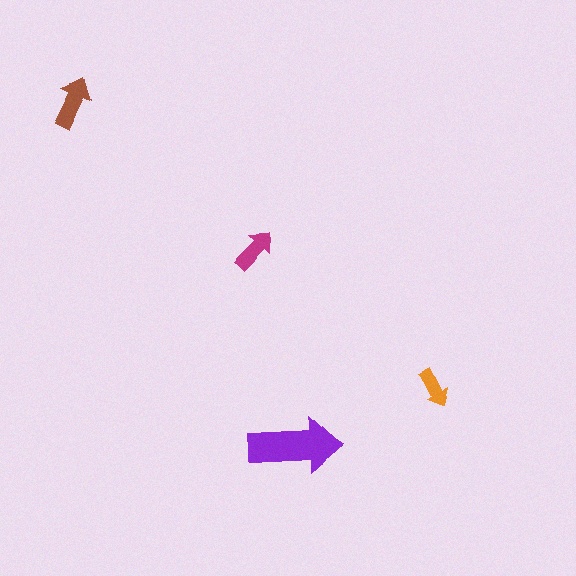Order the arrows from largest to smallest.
the purple one, the brown one, the magenta one, the orange one.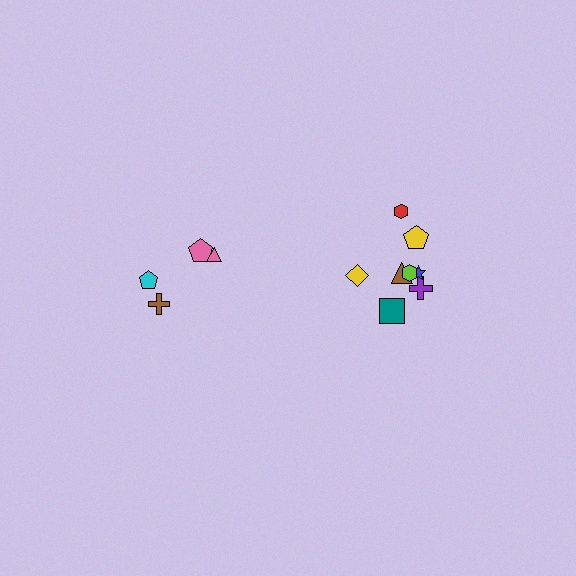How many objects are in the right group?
There are 8 objects.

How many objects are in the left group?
There are 4 objects.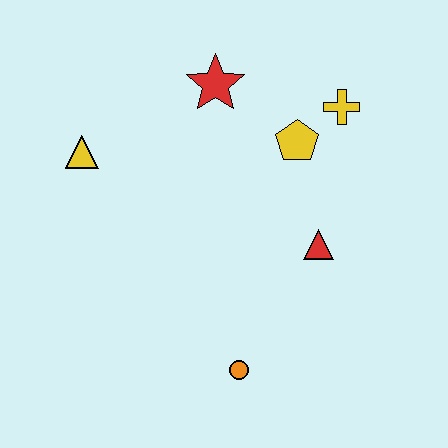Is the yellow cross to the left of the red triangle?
No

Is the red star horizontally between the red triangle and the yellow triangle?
Yes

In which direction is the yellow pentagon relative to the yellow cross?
The yellow pentagon is to the left of the yellow cross.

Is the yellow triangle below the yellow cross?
Yes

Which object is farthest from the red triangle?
The yellow triangle is farthest from the red triangle.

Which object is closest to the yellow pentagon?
The yellow cross is closest to the yellow pentagon.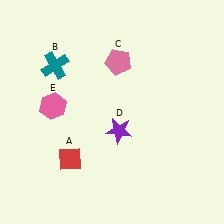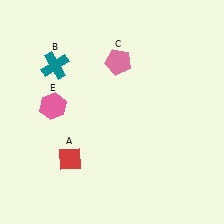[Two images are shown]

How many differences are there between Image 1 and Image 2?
There is 1 difference between the two images.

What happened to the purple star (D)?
The purple star (D) was removed in Image 2. It was in the bottom-right area of Image 1.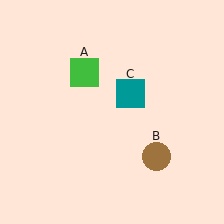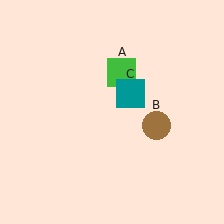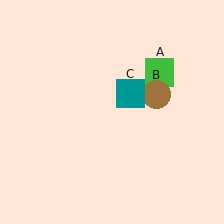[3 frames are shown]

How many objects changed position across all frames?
2 objects changed position: green square (object A), brown circle (object B).